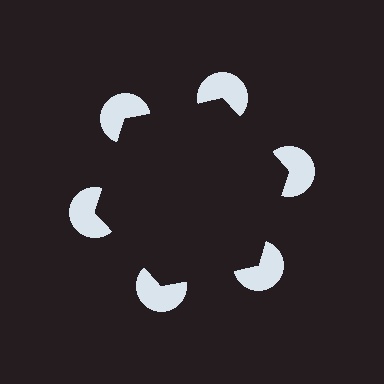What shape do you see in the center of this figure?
An illusory hexagon — its edges are inferred from the aligned wedge cuts in the pac-man discs, not physically drawn.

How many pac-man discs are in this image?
There are 6 — one at each vertex of the illusory hexagon.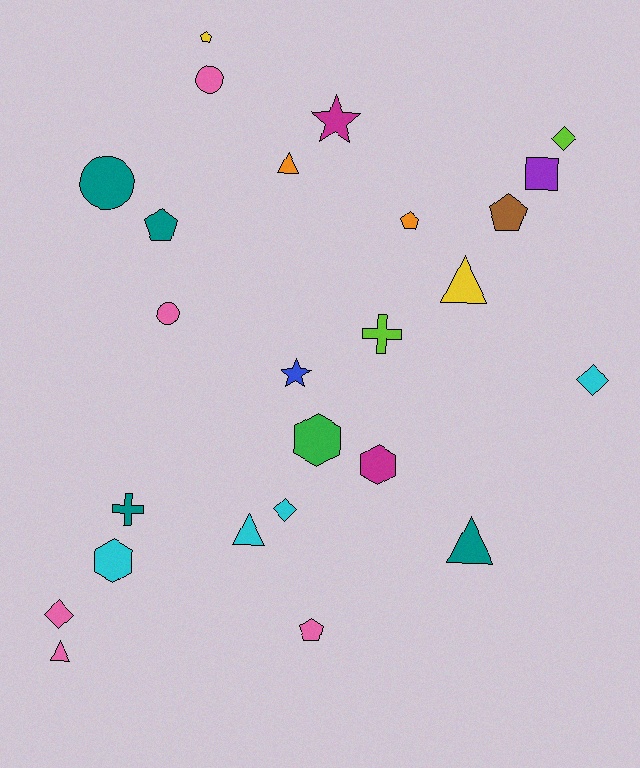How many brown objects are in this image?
There is 1 brown object.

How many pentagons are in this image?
There are 5 pentagons.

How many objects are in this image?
There are 25 objects.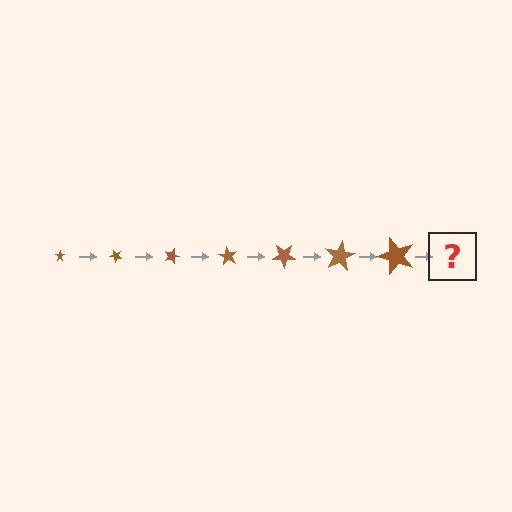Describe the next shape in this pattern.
It should be a star, larger than the previous one and rotated 315 degrees from the start.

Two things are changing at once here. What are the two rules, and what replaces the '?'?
The two rules are that the star grows larger each step and it rotates 45 degrees each step. The '?' should be a star, larger than the previous one and rotated 315 degrees from the start.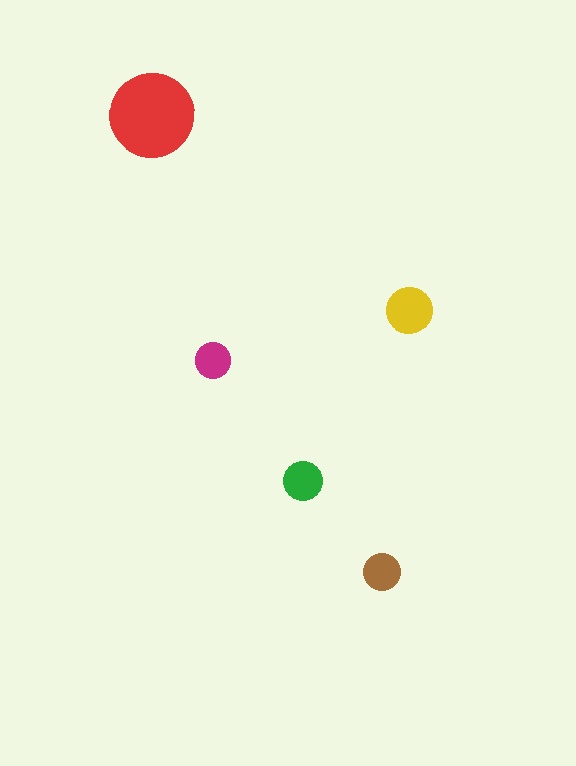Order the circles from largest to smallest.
the red one, the yellow one, the green one, the brown one, the magenta one.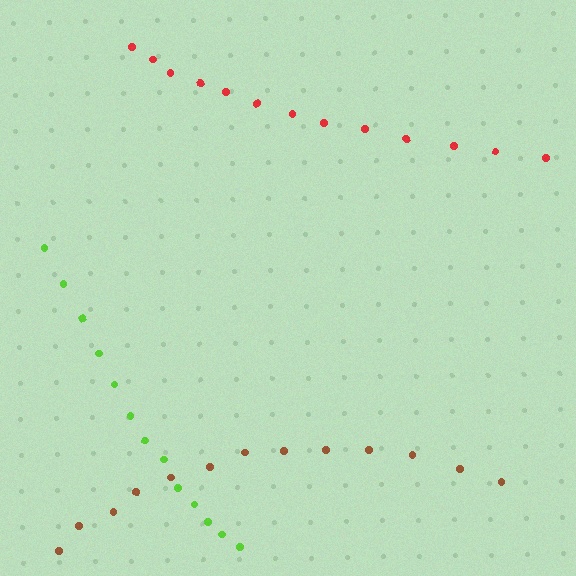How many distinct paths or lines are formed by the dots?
There are 3 distinct paths.